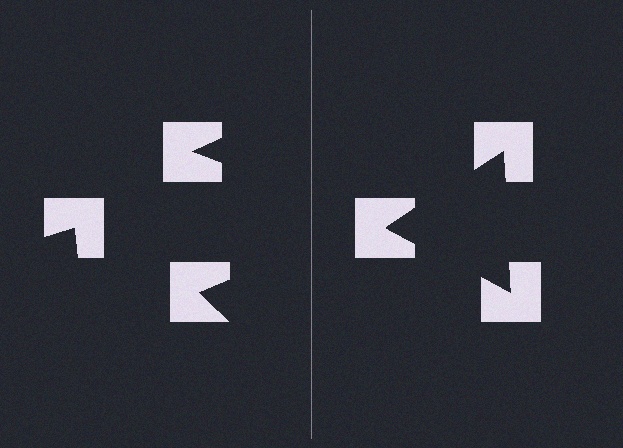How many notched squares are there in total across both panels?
6 — 3 on each side.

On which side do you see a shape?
An illusory triangle appears on the right side. On the left side the wedge cuts are rotated, so no coherent shape forms.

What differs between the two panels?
The notched squares are positioned identically on both sides; only the wedge orientations differ. On the right they align to a triangle; on the left they are misaligned.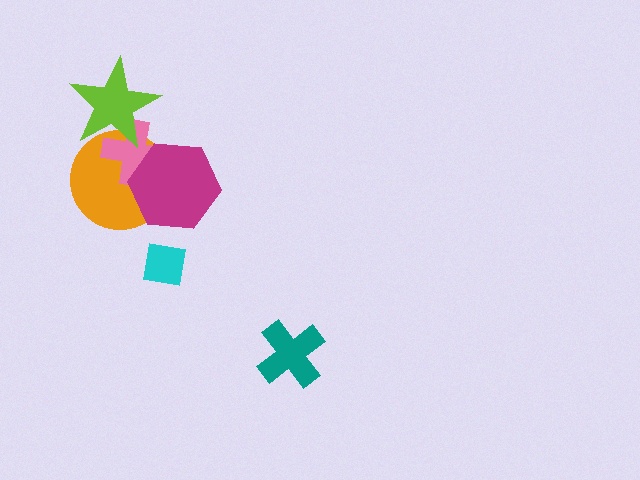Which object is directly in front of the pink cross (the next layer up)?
The magenta hexagon is directly in front of the pink cross.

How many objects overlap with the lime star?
2 objects overlap with the lime star.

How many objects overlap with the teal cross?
0 objects overlap with the teal cross.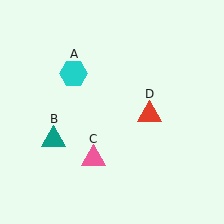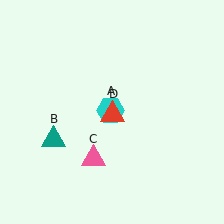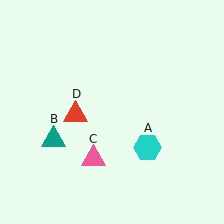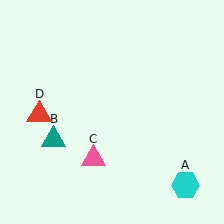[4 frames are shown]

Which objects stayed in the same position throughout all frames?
Teal triangle (object B) and pink triangle (object C) remained stationary.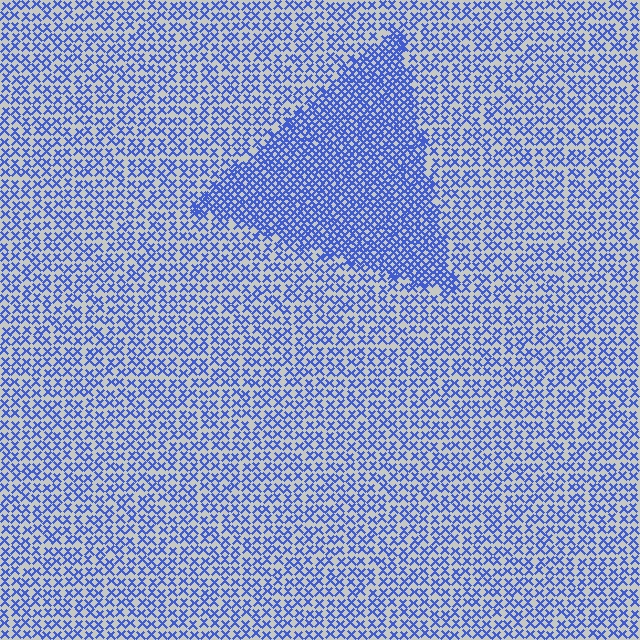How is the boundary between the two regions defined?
The boundary is defined by a change in element density (approximately 2.0x ratio). All elements are the same color, size, and shape.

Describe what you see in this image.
The image contains small blue elements arranged at two different densities. A triangle-shaped region is visible where the elements are more densely packed than the surrounding area.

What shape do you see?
I see a triangle.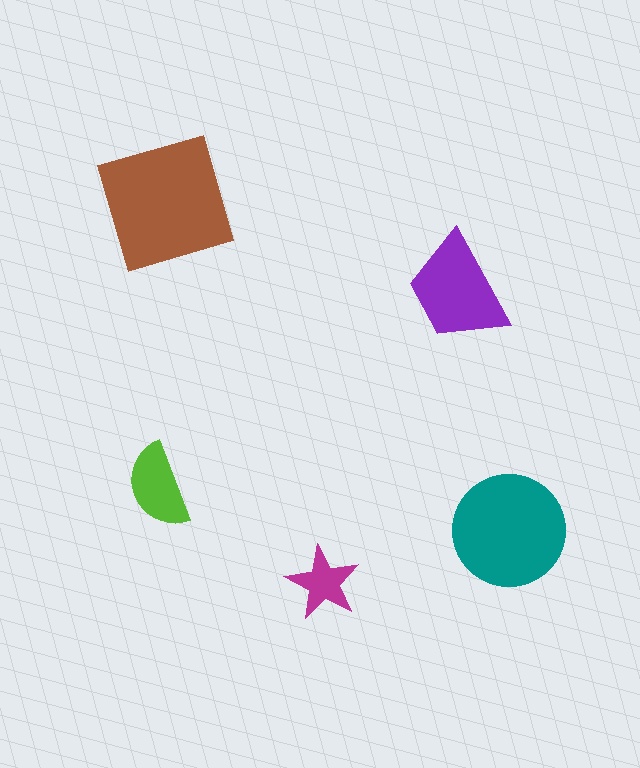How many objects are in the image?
There are 5 objects in the image.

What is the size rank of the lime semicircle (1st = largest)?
4th.